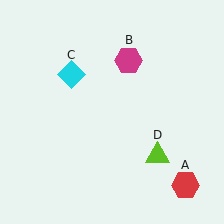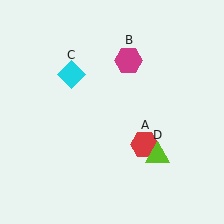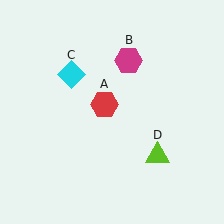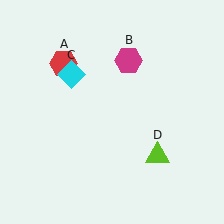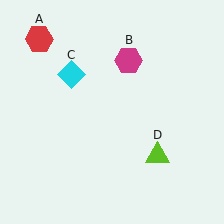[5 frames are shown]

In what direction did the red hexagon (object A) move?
The red hexagon (object A) moved up and to the left.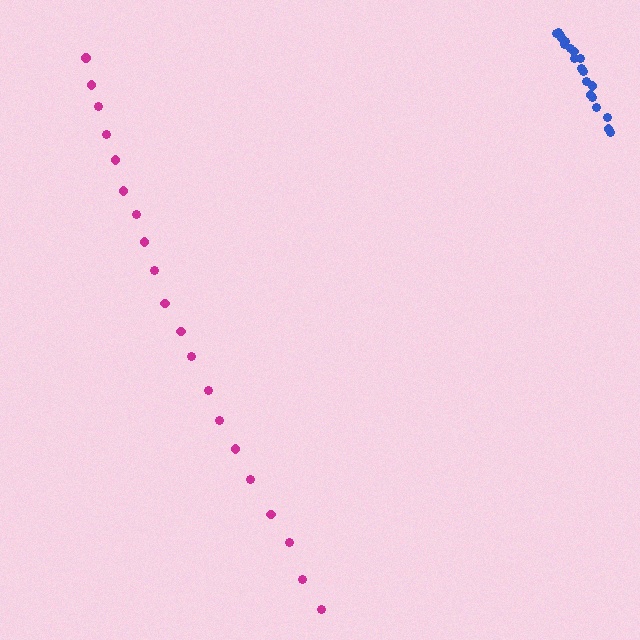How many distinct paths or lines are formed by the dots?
There are 2 distinct paths.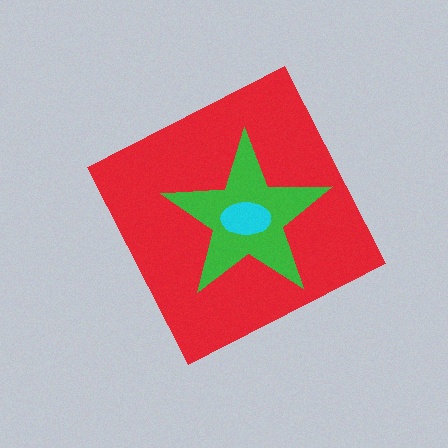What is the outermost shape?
The red diamond.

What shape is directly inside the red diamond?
The green star.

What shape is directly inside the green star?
The cyan ellipse.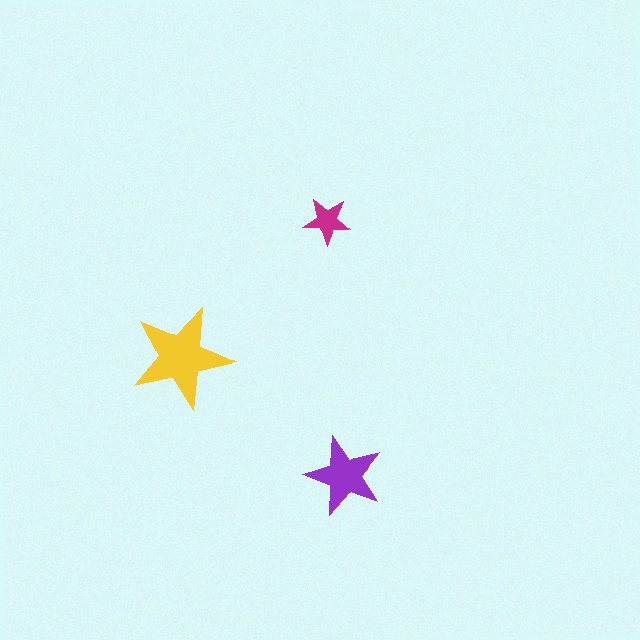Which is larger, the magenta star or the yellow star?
The yellow one.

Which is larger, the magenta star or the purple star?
The purple one.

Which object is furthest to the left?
The yellow star is leftmost.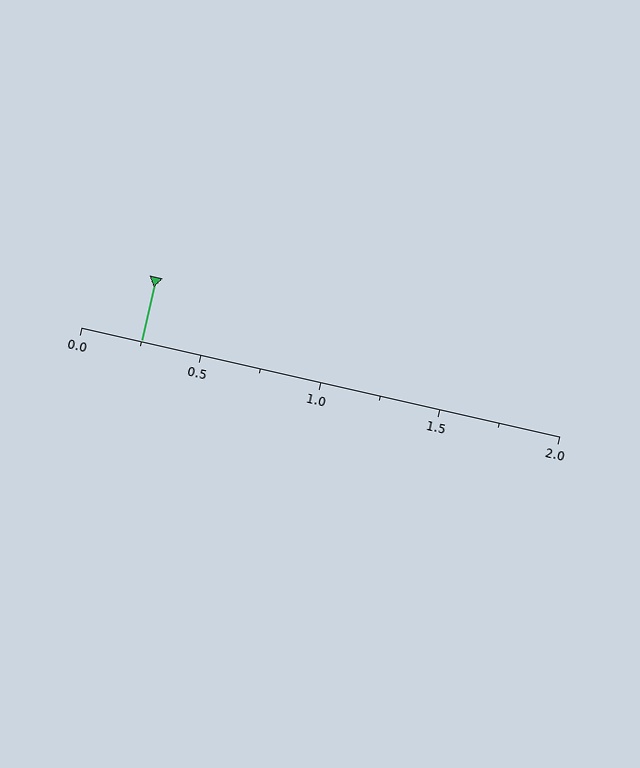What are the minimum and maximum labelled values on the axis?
The axis runs from 0.0 to 2.0.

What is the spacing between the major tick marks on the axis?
The major ticks are spaced 0.5 apart.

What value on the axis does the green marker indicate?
The marker indicates approximately 0.25.